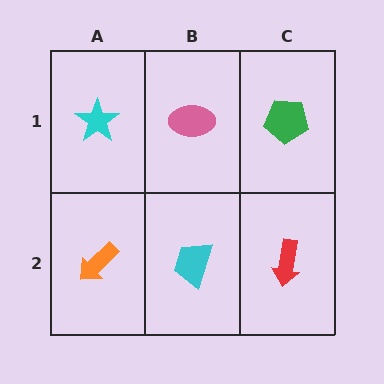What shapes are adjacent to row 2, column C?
A green pentagon (row 1, column C), a cyan trapezoid (row 2, column B).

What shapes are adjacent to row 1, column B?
A cyan trapezoid (row 2, column B), a cyan star (row 1, column A), a green pentagon (row 1, column C).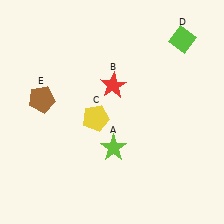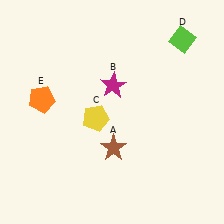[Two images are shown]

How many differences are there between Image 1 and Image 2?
There are 3 differences between the two images.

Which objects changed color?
A changed from lime to brown. B changed from red to magenta. E changed from brown to orange.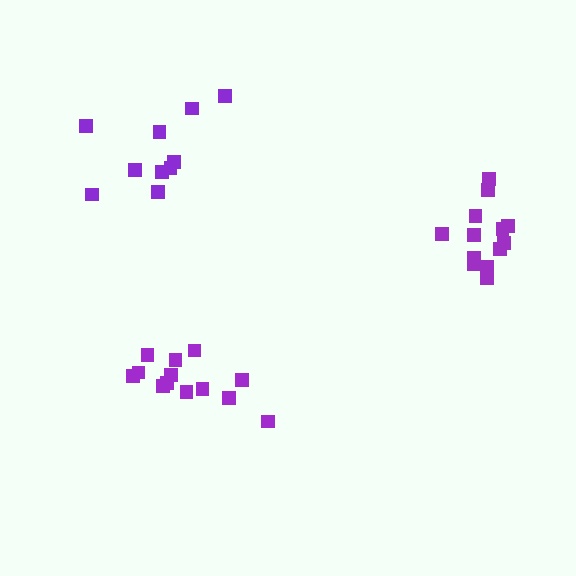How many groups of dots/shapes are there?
There are 3 groups.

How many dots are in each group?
Group 1: 13 dots, Group 2: 13 dots, Group 3: 10 dots (36 total).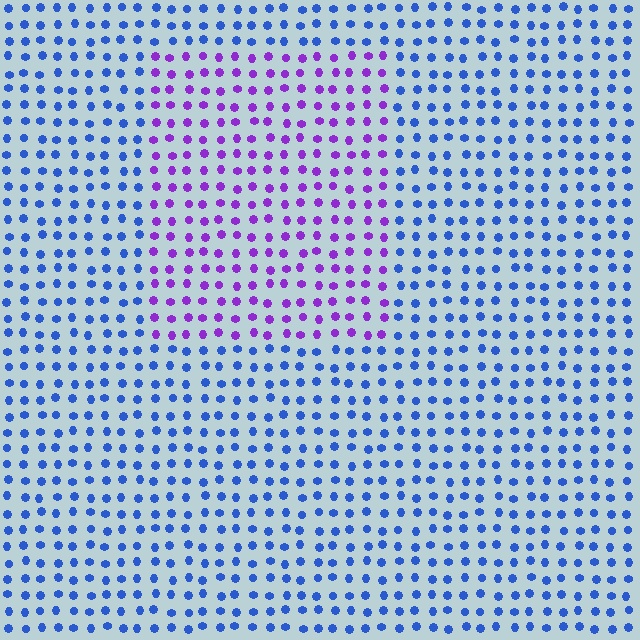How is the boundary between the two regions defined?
The boundary is defined purely by a slight shift in hue (about 54 degrees). Spacing, size, and orientation are identical on both sides.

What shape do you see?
I see a rectangle.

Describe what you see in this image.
The image is filled with small blue elements in a uniform arrangement. A rectangle-shaped region is visible where the elements are tinted to a slightly different hue, forming a subtle color boundary.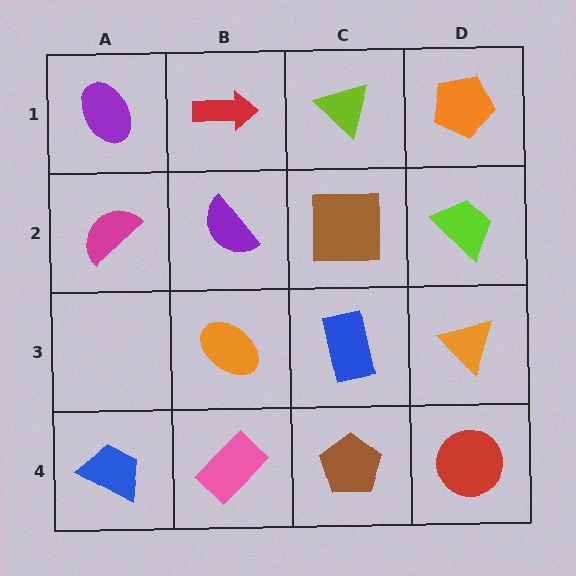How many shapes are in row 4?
4 shapes.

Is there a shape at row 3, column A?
No, that cell is empty.